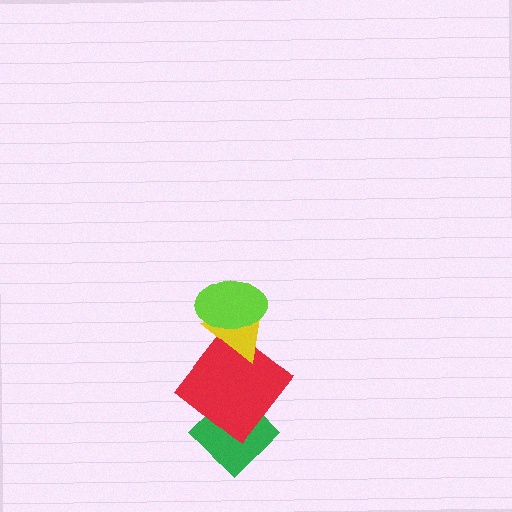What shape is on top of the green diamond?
The red diamond is on top of the green diamond.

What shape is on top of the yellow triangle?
The lime ellipse is on top of the yellow triangle.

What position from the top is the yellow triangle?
The yellow triangle is 2nd from the top.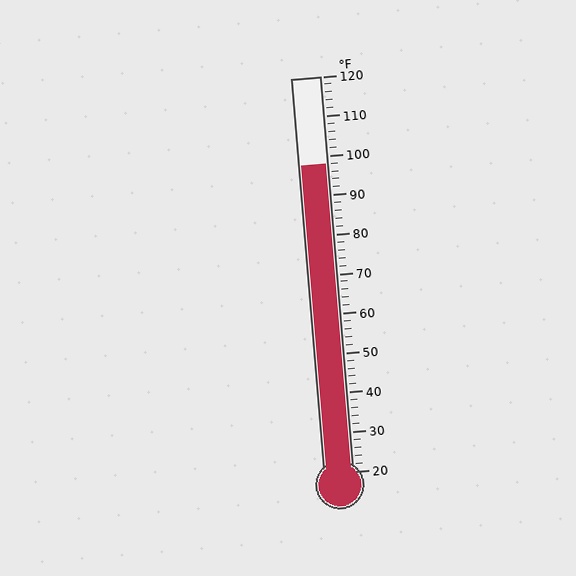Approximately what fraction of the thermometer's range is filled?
The thermometer is filled to approximately 80% of its range.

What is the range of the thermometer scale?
The thermometer scale ranges from 20°F to 120°F.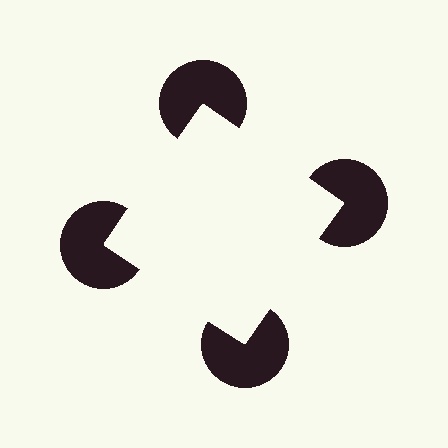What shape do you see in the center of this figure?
An illusory square — its edges are inferred from the aligned wedge cuts in the pac-man discs, not physically drawn.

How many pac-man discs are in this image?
There are 4 — one at each vertex of the illusory square.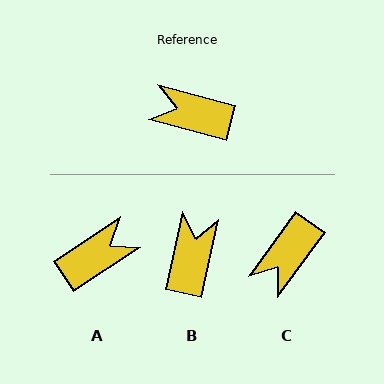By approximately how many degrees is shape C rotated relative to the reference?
Approximately 69 degrees counter-clockwise.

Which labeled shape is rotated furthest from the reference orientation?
A, about 131 degrees away.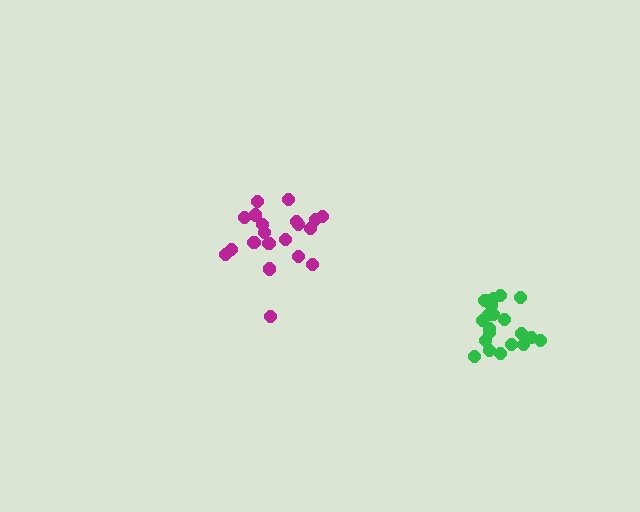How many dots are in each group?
Group 1: 21 dots, Group 2: 21 dots (42 total).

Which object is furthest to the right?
The green cluster is rightmost.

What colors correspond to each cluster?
The clusters are colored: green, magenta.